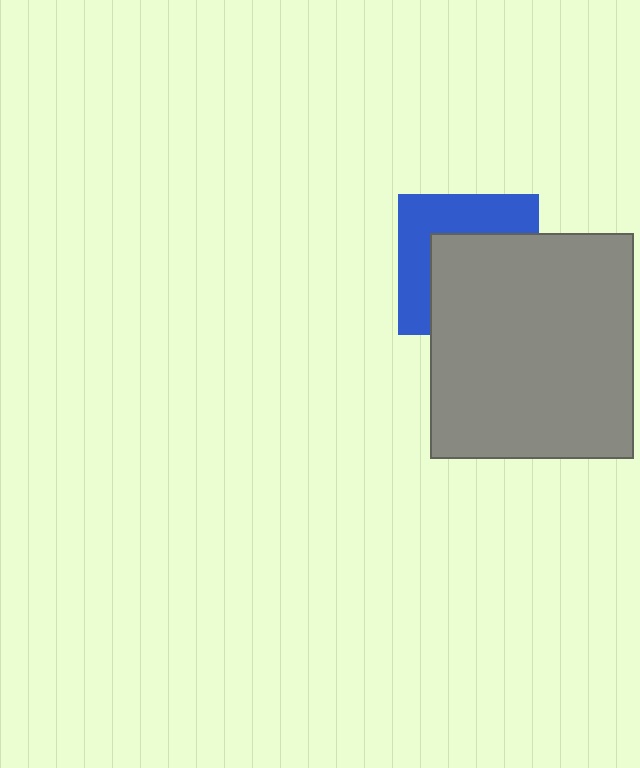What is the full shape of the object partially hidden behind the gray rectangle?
The partially hidden object is a blue square.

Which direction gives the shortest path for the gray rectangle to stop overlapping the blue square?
Moving toward the lower-right gives the shortest separation.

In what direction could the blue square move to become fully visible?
The blue square could move toward the upper-left. That would shift it out from behind the gray rectangle entirely.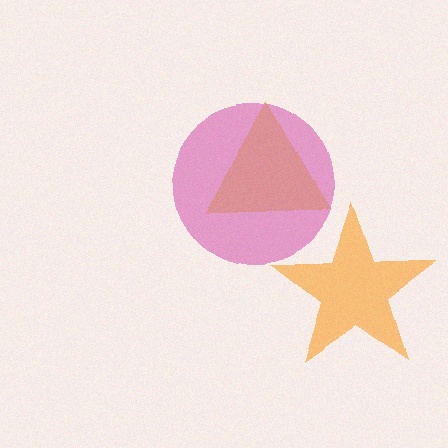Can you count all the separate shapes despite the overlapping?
Yes, there are 3 separate shapes.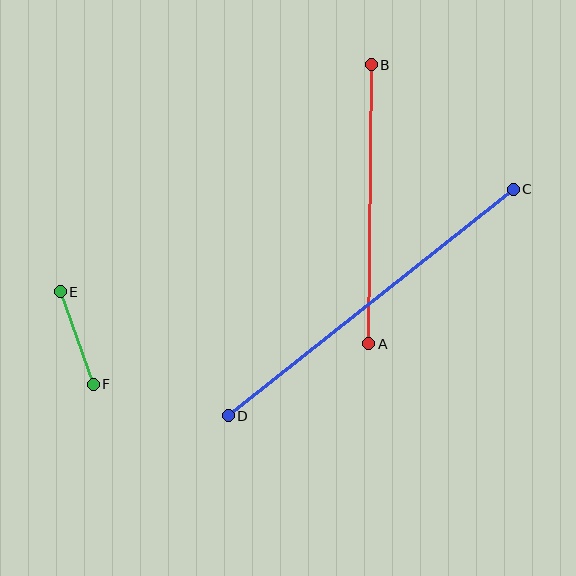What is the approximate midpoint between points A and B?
The midpoint is at approximately (370, 204) pixels.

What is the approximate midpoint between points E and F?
The midpoint is at approximately (77, 338) pixels.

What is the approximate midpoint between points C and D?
The midpoint is at approximately (371, 302) pixels.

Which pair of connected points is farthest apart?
Points C and D are farthest apart.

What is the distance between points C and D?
The distance is approximately 364 pixels.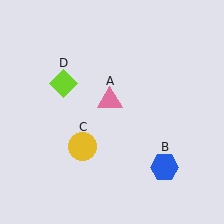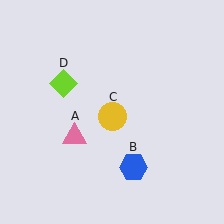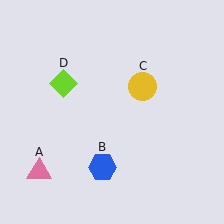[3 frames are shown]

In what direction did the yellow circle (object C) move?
The yellow circle (object C) moved up and to the right.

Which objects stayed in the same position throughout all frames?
Lime diamond (object D) remained stationary.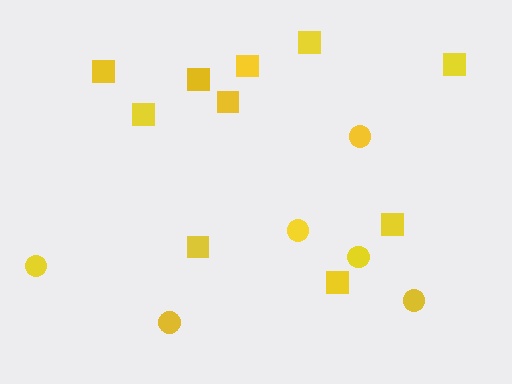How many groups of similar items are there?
There are 2 groups: one group of circles (6) and one group of squares (10).